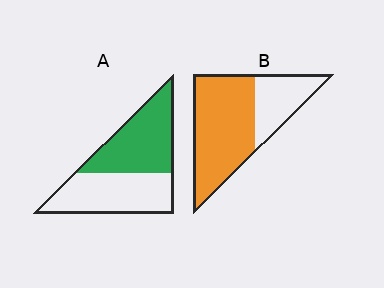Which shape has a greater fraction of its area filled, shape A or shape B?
Shape B.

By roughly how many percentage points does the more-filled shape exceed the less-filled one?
By roughly 20 percentage points (B over A).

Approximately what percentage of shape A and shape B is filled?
A is approximately 50% and B is approximately 70%.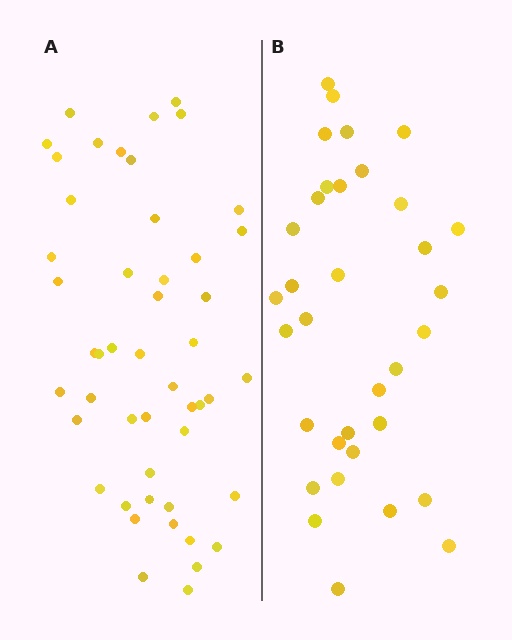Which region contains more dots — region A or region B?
Region A (the left region) has more dots.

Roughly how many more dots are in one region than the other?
Region A has approximately 15 more dots than region B.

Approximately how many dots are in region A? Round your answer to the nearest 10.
About 50 dots. (The exact count is 49, which rounds to 50.)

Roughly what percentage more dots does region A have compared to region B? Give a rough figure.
About 45% more.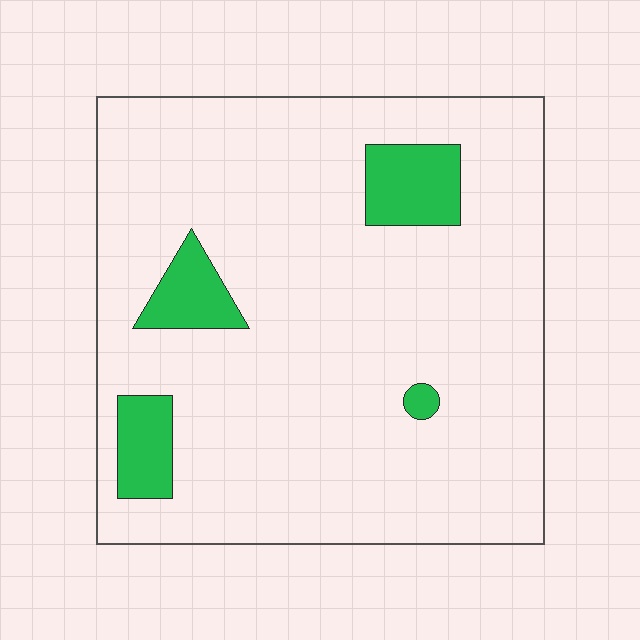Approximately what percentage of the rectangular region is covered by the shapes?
Approximately 10%.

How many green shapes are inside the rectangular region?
4.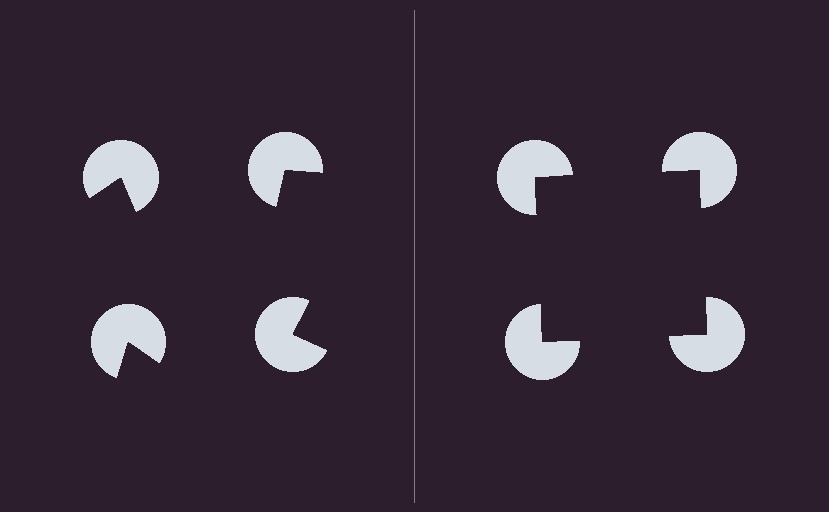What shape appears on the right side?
An illusory square.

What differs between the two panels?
The pac-man discs are positioned identically on both sides; only the wedge orientations differ. On the right they align to a square; on the left they are misaligned.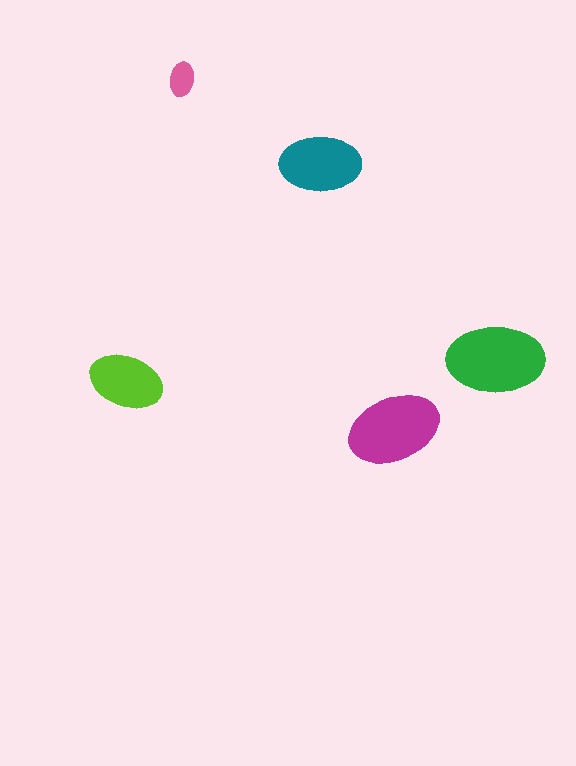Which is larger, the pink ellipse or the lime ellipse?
The lime one.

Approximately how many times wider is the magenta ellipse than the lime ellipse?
About 1.5 times wider.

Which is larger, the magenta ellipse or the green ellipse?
The green one.